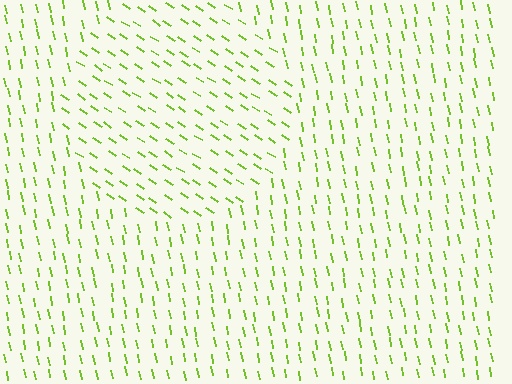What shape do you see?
I see a circle.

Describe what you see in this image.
The image is filled with small lime line segments. A circle region in the image has lines oriented differently from the surrounding lines, creating a visible texture boundary.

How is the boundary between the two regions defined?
The boundary is defined purely by a change in line orientation (approximately 45 degrees difference). All lines are the same color and thickness.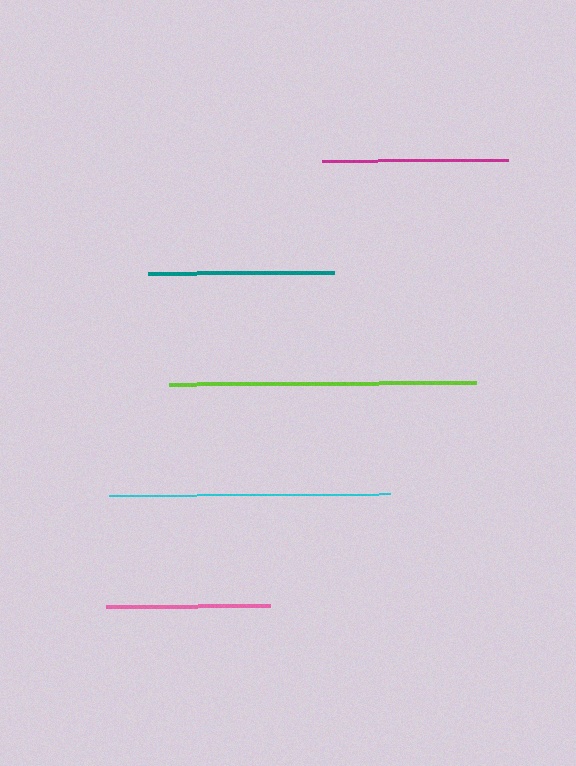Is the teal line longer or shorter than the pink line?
The teal line is longer than the pink line.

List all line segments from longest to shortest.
From longest to shortest: lime, cyan, magenta, teal, pink.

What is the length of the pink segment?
The pink segment is approximately 164 pixels long.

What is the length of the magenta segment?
The magenta segment is approximately 187 pixels long.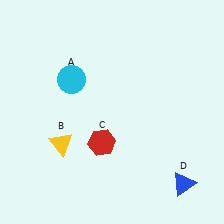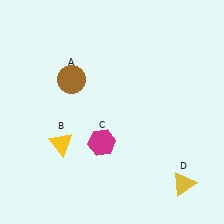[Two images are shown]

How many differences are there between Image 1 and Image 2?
There are 3 differences between the two images.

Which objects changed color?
A changed from cyan to brown. C changed from red to magenta. D changed from blue to yellow.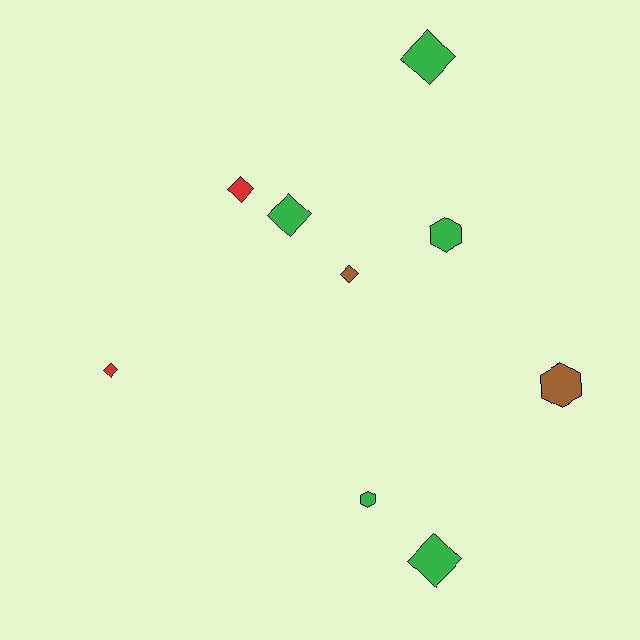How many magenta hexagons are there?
There are no magenta hexagons.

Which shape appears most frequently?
Diamond, with 6 objects.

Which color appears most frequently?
Green, with 5 objects.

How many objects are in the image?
There are 9 objects.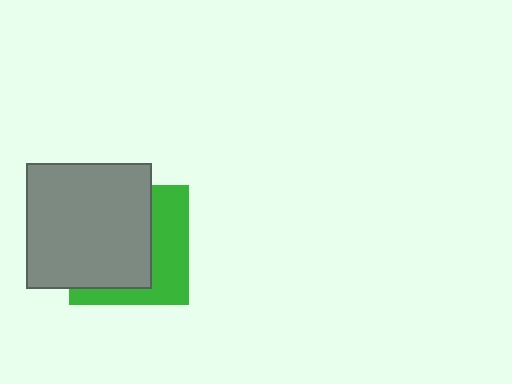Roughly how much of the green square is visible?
A small part of it is visible (roughly 41%).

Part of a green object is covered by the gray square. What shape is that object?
It is a square.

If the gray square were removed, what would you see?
You would see the complete green square.